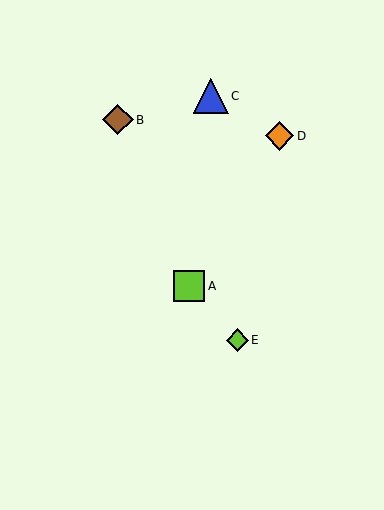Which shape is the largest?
The blue triangle (labeled C) is the largest.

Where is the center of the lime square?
The center of the lime square is at (189, 286).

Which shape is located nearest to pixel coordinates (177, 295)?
The lime square (labeled A) at (189, 286) is nearest to that location.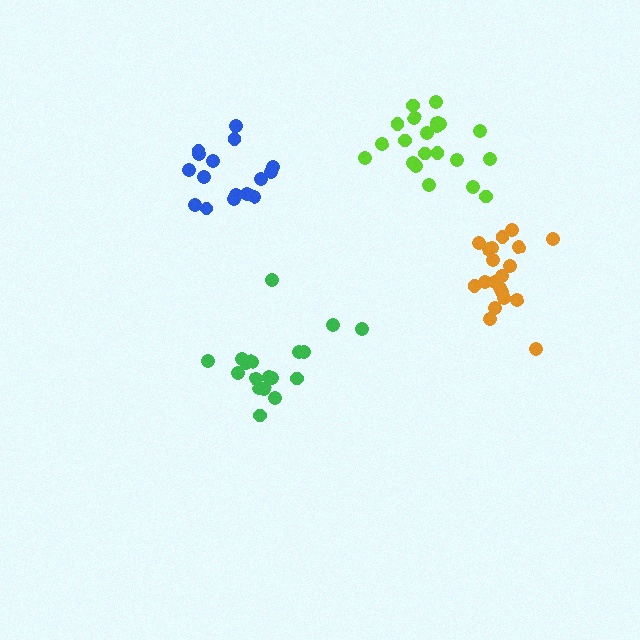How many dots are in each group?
Group 1: 20 dots, Group 2: 18 dots, Group 3: 21 dots, Group 4: 16 dots (75 total).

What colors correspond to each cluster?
The clusters are colored: orange, green, lime, blue.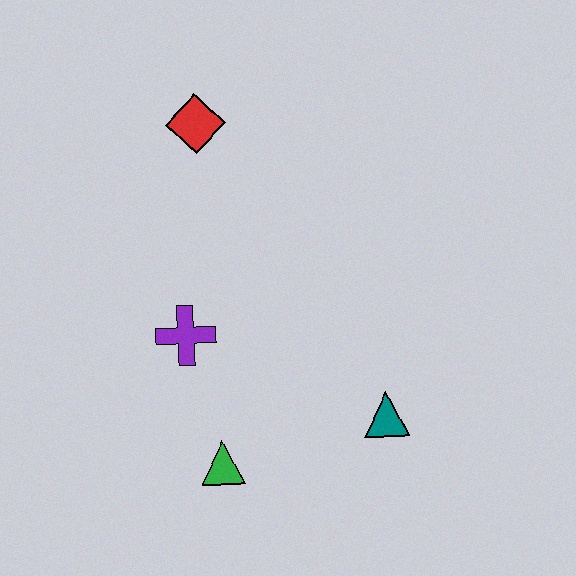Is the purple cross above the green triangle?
Yes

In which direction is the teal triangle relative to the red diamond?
The teal triangle is below the red diamond.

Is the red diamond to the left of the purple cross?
No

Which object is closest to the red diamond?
The purple cross is closest to the red diamond.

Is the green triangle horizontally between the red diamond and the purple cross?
No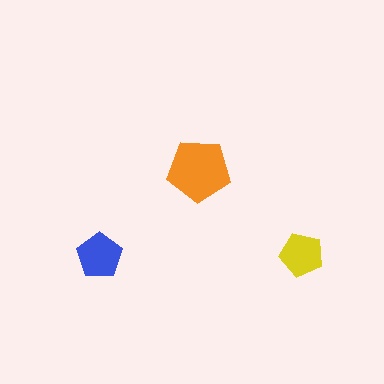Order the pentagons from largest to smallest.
the orange one, the blue one, the yellow one.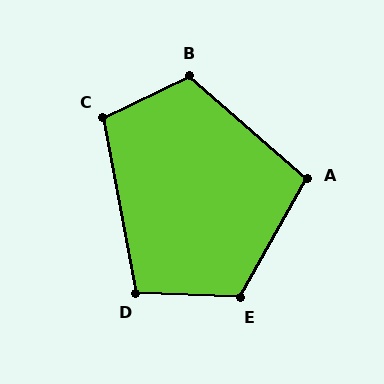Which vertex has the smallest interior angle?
A, at approximately 102 degrees.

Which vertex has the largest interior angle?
E, at approximately 117 degrees.